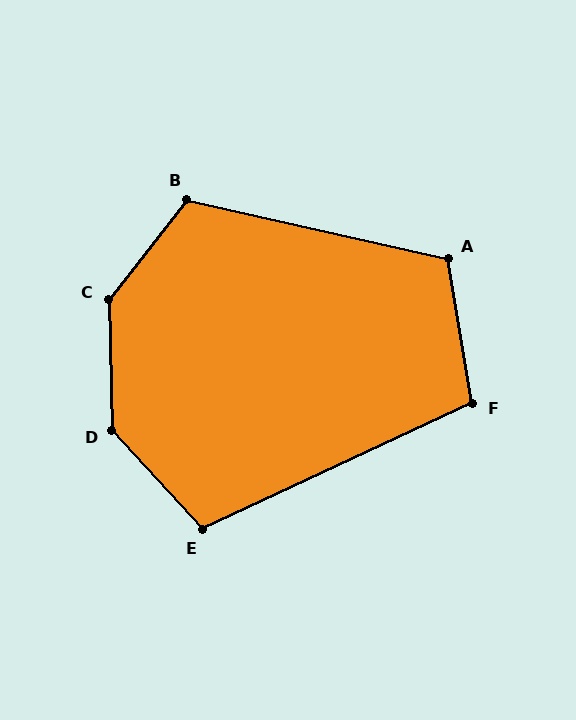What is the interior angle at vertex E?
Approximately 107 degrees (obtuse).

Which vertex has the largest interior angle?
C, at approximately 140 degrees.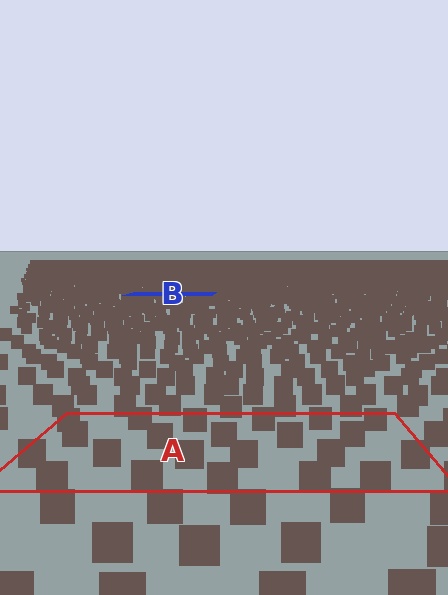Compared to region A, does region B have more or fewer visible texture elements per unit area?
Region B has more texture elements per unit area — they are packed more densely because it is farther away.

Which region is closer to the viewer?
Region A is closer. The texture elements there are larger and more spread out.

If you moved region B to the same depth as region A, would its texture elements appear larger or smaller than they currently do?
They would appear larger. At a closer depth, the same texture elements are projected at a bigger on-screen size.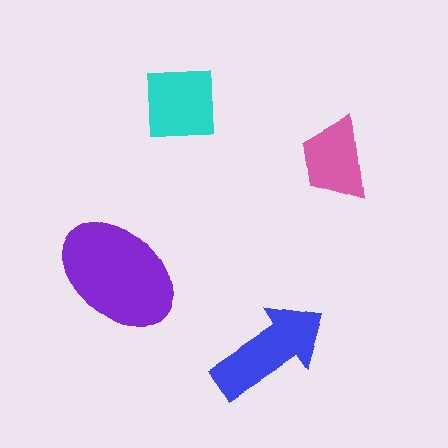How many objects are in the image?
There are 4 objects in the image.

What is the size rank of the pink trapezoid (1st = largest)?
4th.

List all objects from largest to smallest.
The purple ellipse, the blue arrow, the cyan square, the pink trapezoid.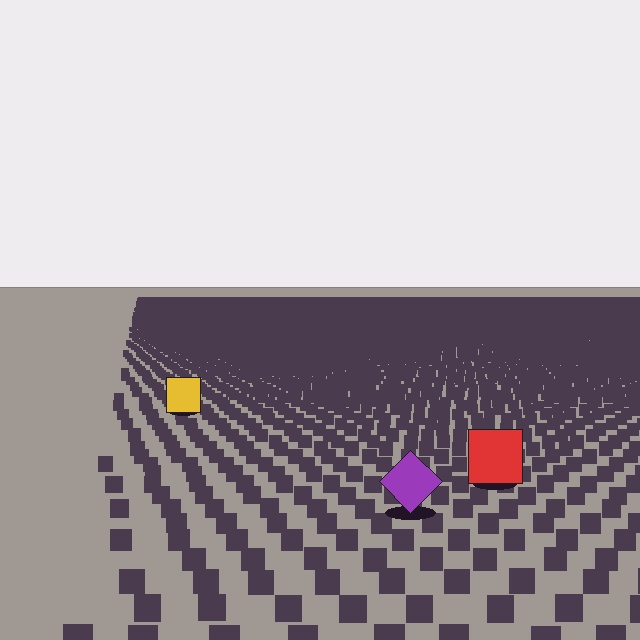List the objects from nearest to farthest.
From nearest to farthest: the purple diamond, the red square, the yellow square.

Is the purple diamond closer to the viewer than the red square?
Yes. The purple diamond is closer — you can tell from the texture gradient: the ground texture is coarser near it.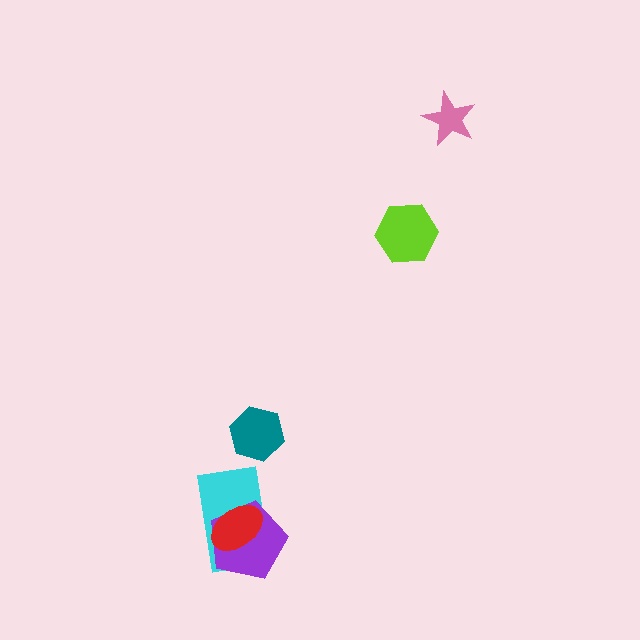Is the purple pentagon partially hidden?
Yes, it is partially covered by another shape.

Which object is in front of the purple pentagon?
The red ellipse is in front of the purple pentagon.